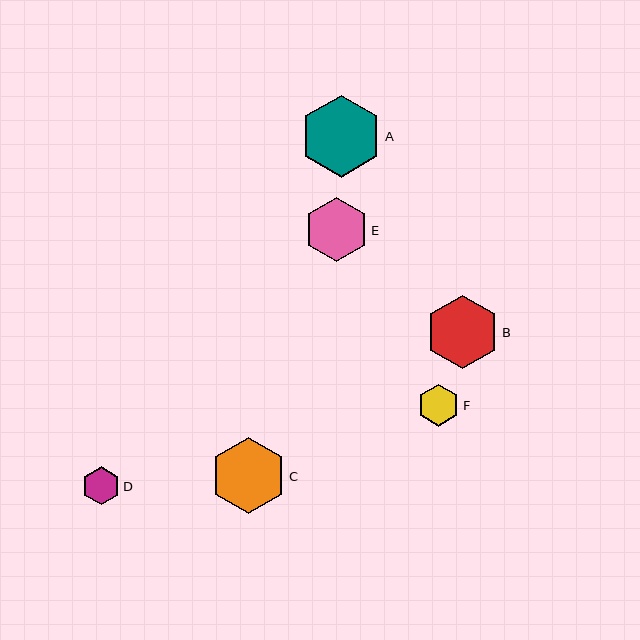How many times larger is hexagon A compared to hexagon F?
Hexagon A is approximately 1.9 times the size of hexagon F.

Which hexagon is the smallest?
Hexagon D is the smallest with a size of approximately 38 pixels.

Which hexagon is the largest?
Hexagon A is the largest with a size of approximately 82 pixels.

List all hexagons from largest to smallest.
From largest to smallest: A, C, B, E, F, D.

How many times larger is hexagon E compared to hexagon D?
Hexagon E is approximately 1.7 times the size of hexagon D.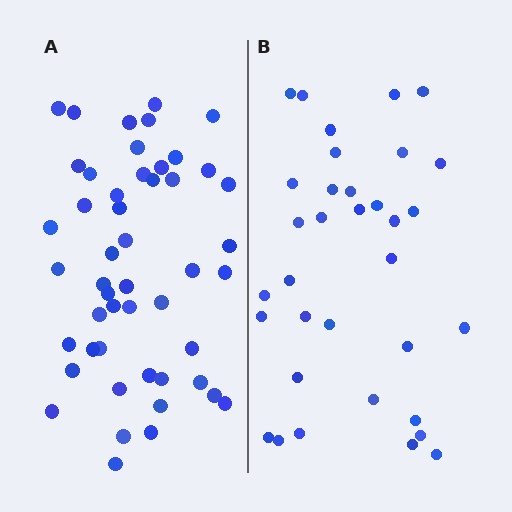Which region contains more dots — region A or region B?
Region A (the left region) has more dots.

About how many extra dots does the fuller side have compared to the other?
Region A has approximately 15 more dots than region B.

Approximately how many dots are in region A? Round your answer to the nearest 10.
About 50 dots. (The exact count is 49, which rounds to 50.)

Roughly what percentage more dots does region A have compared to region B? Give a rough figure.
About 45% more.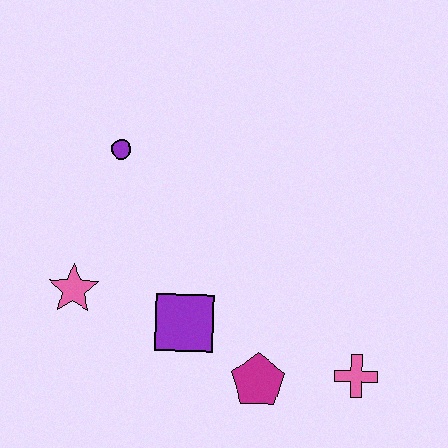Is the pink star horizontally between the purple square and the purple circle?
No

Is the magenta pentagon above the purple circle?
No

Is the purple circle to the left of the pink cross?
Yes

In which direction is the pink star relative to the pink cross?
The pink star is to the left of the pink cross.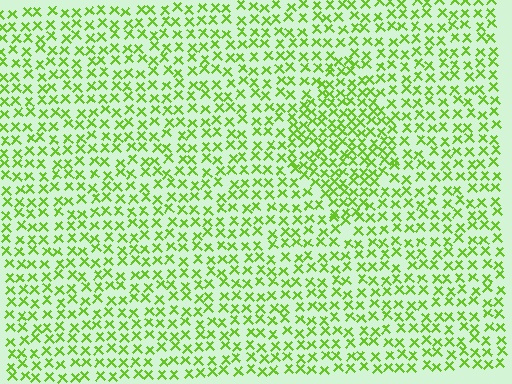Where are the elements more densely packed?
The elements are more densely packed inside the diamond boundary.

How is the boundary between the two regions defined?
The boundary is defined by a change in element density (approximately 1.6x ratio). All elements are the same color, size, and shape.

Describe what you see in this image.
The image contains small lime elements arranged at two different densities. A diamond-shaped region is visible where the elements are more densely packed than the surrounding area.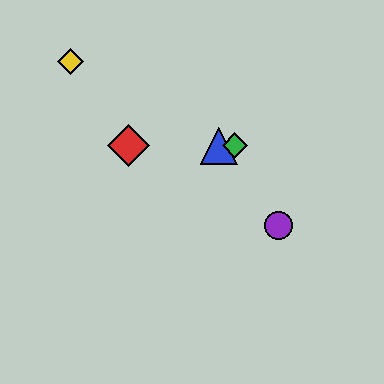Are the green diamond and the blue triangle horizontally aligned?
Yes, both are at y≈146.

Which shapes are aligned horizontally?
The red diamond, the blue triangle, the green diamond are aligned horizontally.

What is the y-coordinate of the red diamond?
The red diamond is at y≈146.